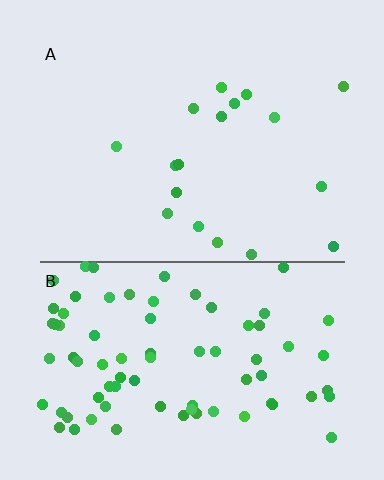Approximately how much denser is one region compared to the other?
Approximately 4.6× — region B over region A.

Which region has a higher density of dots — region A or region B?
B (the bottom).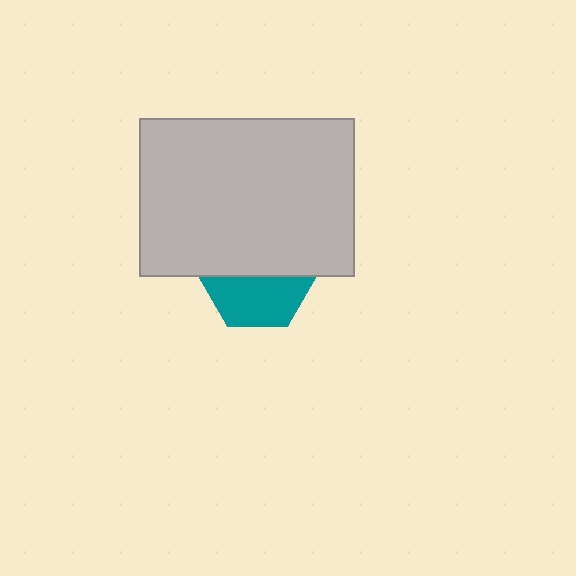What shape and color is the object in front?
The object in front is a light gray rectangle.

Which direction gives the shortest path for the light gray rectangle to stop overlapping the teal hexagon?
Moving up gives the shortest separation.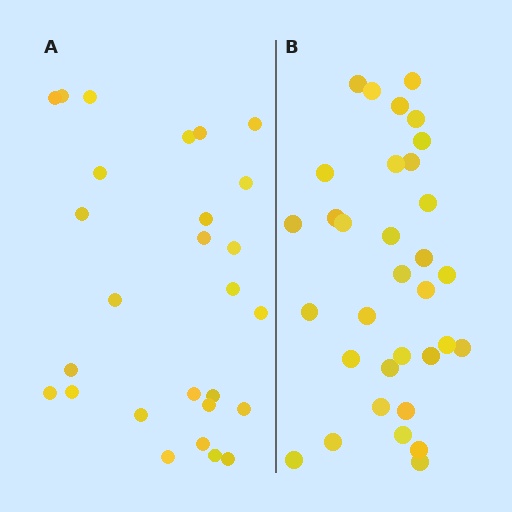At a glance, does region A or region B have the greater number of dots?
Region B (the right region) has more dots.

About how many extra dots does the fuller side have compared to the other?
Region B has about 6 more dots than region A.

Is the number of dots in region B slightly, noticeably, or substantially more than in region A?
Region B has only slightly more — the two regions are fairly close. The ratio is roughly 1.2 to 1.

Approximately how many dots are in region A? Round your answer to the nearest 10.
About 30 dots. (The exact count is 27, which rounds to 30.)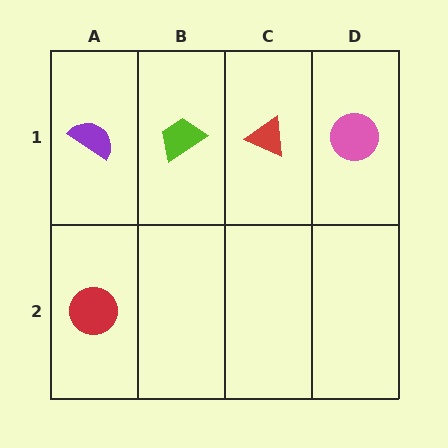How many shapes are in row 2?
1 shape.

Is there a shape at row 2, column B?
No, that cell is empty.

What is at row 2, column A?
A red circle.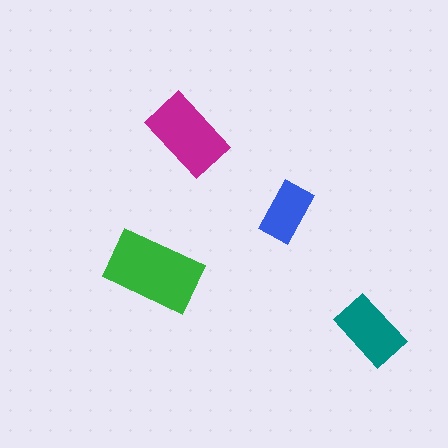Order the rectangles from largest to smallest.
the green one, the magenta one, the teal one, the blue one.